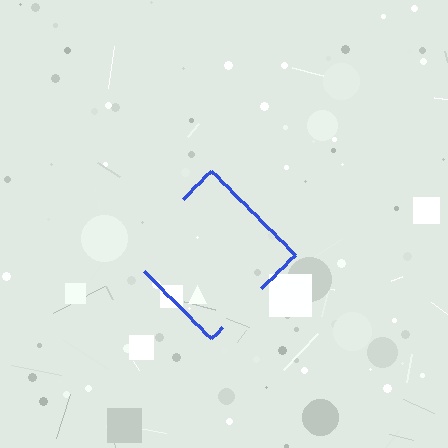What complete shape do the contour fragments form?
The contour fragments form a diamond.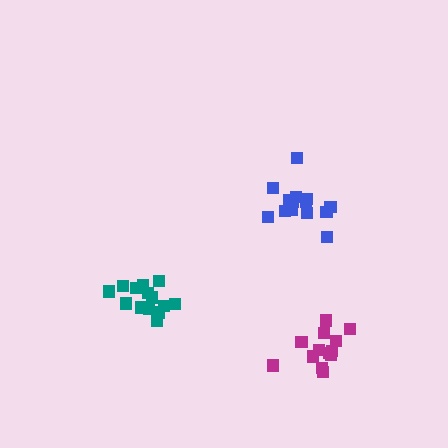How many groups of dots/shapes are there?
There are 3 groups.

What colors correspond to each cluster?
The clusters are colored: blue, teal, magenta.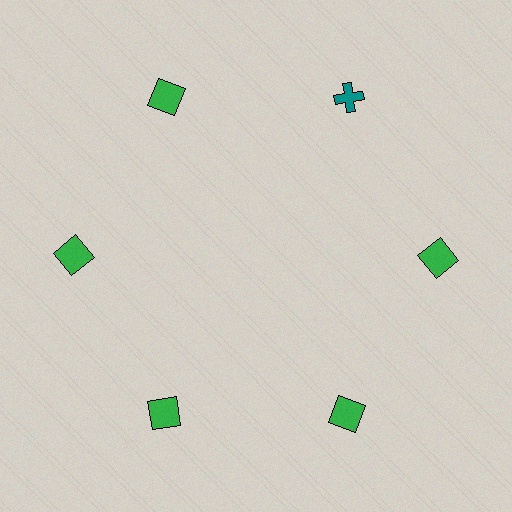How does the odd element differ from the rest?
It differs in both color (teal instead of green) and shape (cross instead of square).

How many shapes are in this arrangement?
There are 6 shapes arranged in a ring pattern.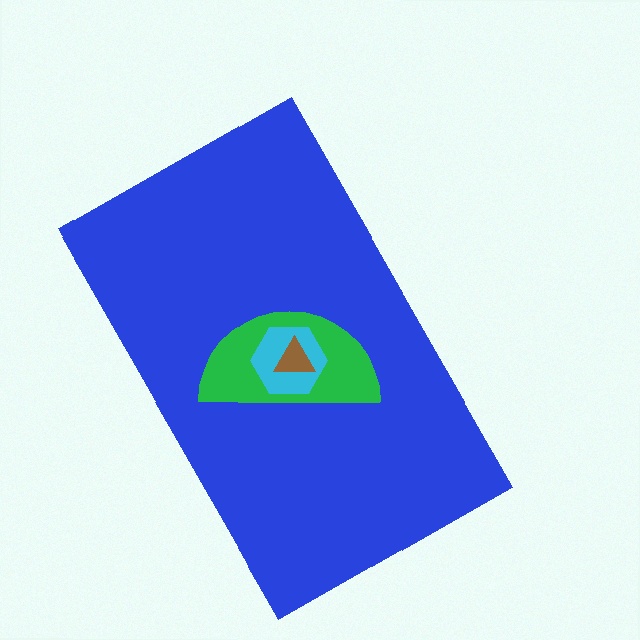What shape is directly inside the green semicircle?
The cyan hexagon.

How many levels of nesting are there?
4.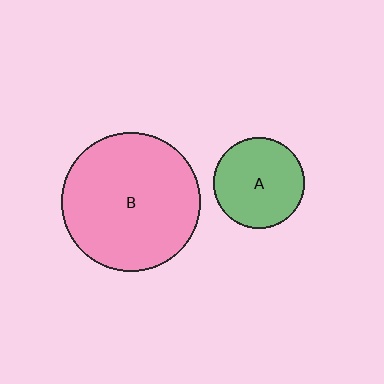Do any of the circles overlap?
No, none of the circles overlap.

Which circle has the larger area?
Circle B (pink).